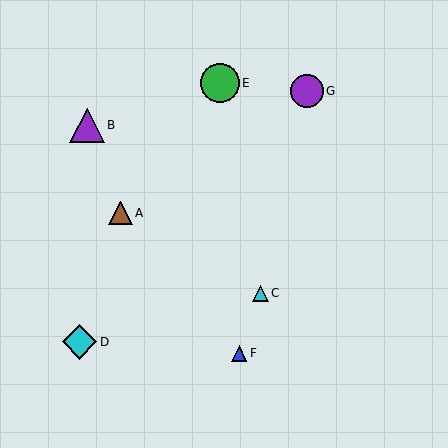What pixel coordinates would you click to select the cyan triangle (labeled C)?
Click at (261, 294) to select the cyan triangle C.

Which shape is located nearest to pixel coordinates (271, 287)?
The cyan triangle (labeled C) at (261, 294) is nearest to that location.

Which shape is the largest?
The green circle (labeled E) is the largest.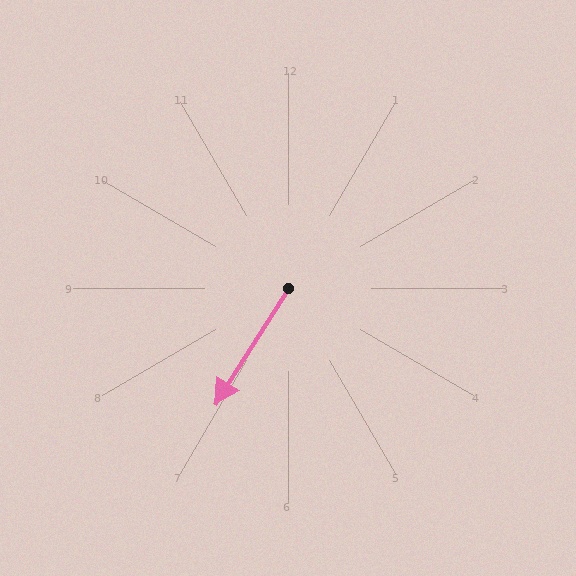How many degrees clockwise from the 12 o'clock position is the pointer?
Approximately 212 degrees.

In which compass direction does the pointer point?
Southwest.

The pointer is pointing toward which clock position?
Roughly 7 o'clock.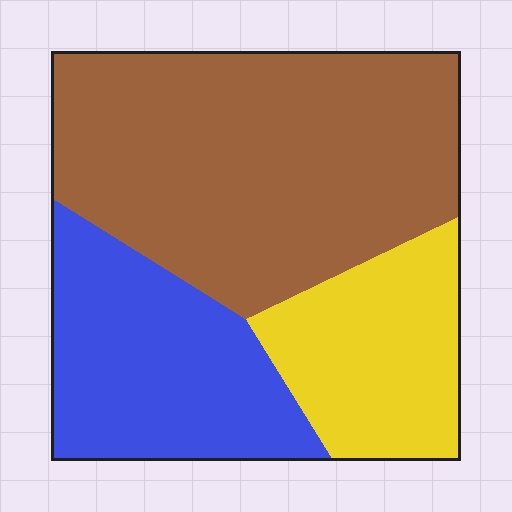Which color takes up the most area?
Brown, at roughly 50%.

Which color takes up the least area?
Yellow, at roughly 20%.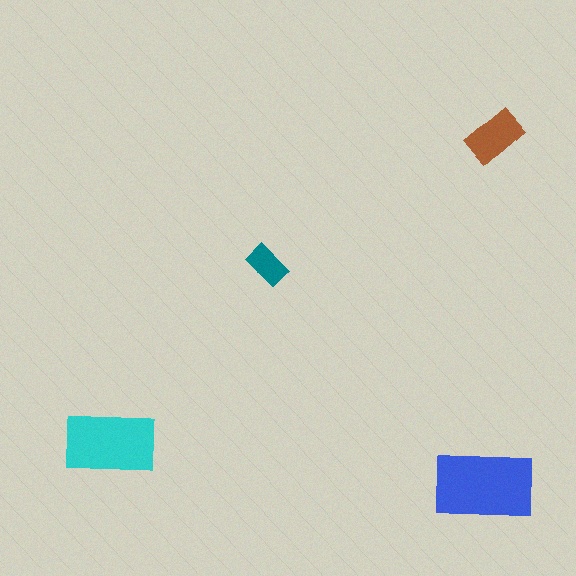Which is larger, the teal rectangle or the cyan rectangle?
The cyan one.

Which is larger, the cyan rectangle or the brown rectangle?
The cyan one.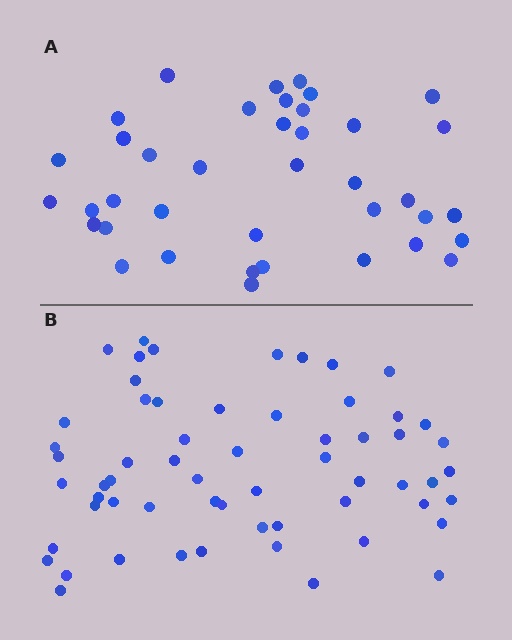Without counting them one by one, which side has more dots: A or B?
Region B (the bottom region) has more dots.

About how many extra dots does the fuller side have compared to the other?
Region B has approximately 20 more dots than region A.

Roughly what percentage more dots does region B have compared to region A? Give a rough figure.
About 55% more.